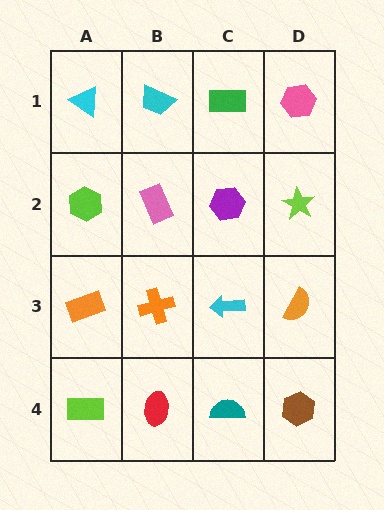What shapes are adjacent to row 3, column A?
A lime hexagon (row 2, column A), a lime rectangle (row 4, column A), an orange cross (row 3, column B).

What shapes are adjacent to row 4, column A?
An orange rectangle (row 3, column A), a red ellipse (row 4, column B).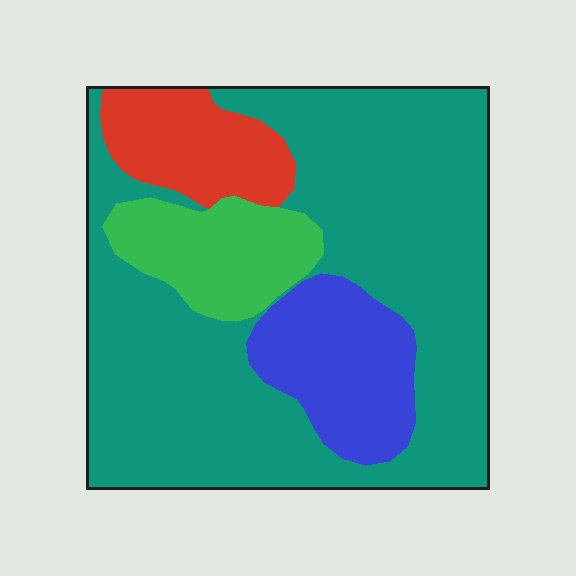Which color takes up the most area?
Teal, at roughly 65%.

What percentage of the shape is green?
Green covers 11% of the shape.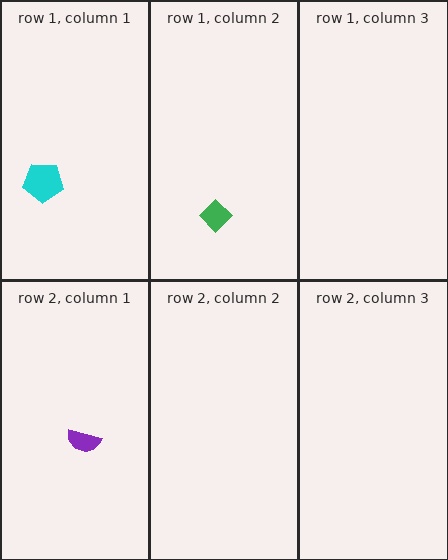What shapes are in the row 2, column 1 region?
The purple semicircle.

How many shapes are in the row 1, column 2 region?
1.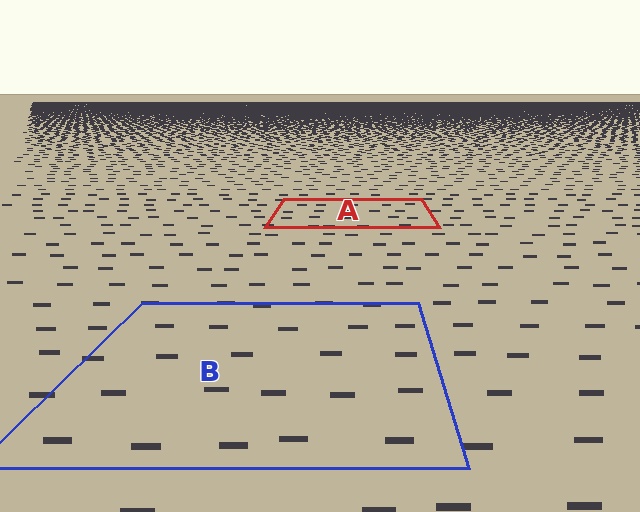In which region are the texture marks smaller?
The texture marks are smaller in region A, because it is farther away.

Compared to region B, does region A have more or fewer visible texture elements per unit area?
Region A has more texture elements per unit area — they are packed more densely because it is farther away.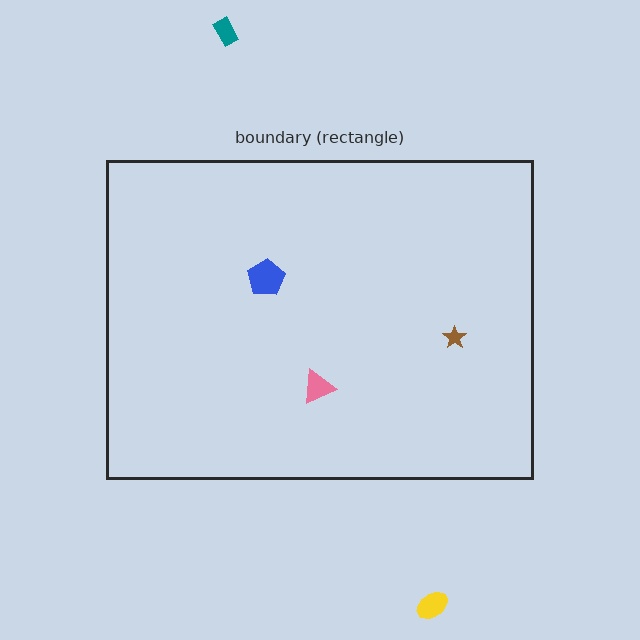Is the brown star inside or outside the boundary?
Inside.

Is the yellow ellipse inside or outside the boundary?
Outside.